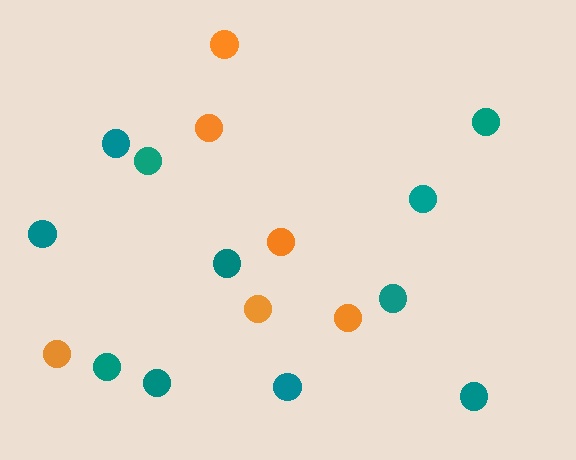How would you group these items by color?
There are 2 groups: one group of orange circles (6) and one group of teal circles (11).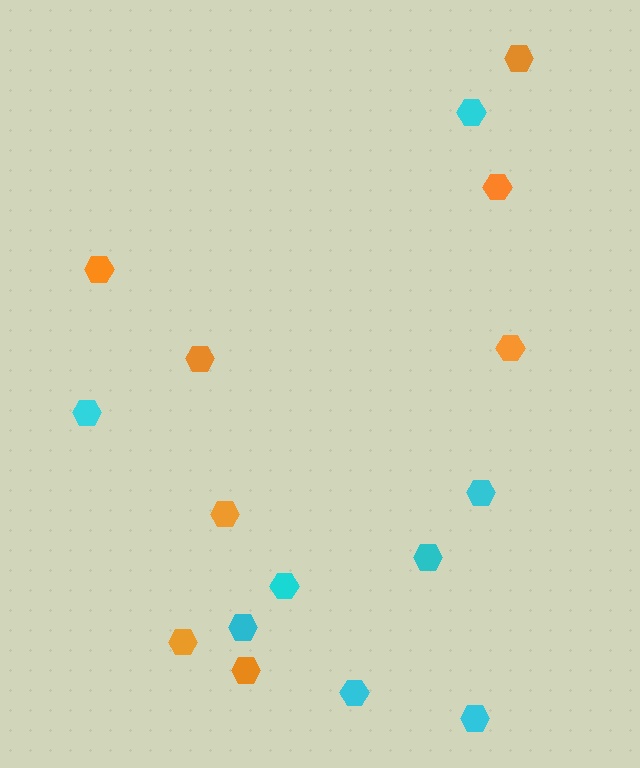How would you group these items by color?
There are 2 groups: one group of orange hexagons (8) and one group of cyan hexagons (8).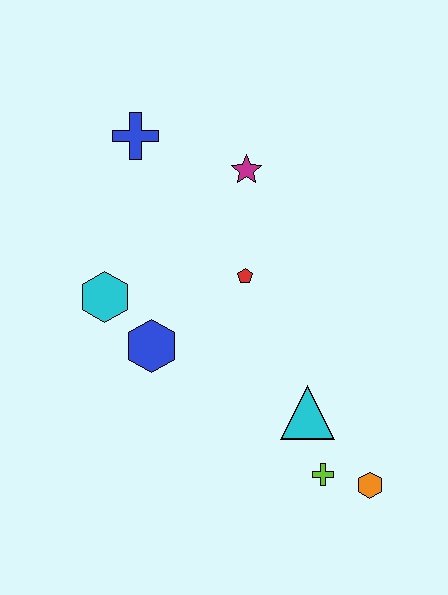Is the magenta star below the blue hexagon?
No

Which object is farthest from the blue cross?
The orange hexagon is farthest from the blue cross.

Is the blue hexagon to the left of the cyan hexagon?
No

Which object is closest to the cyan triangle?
The lime cross is closest to the cyan triangle.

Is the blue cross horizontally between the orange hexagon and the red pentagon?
No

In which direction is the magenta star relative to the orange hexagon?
The magenta star is above the orange hexagon.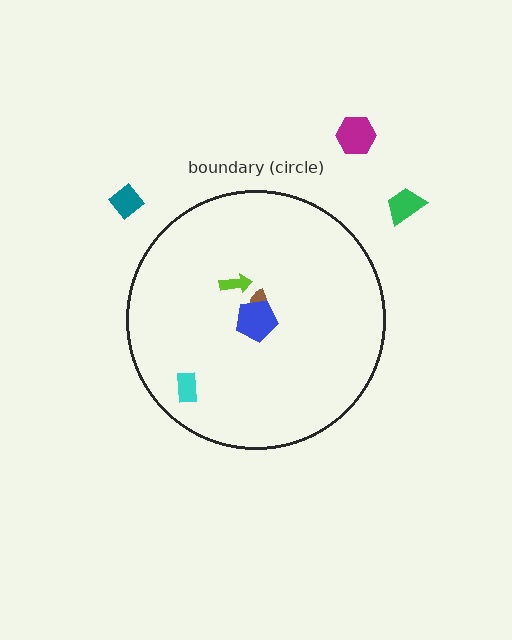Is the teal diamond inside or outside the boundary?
Outside.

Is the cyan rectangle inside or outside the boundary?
Inside.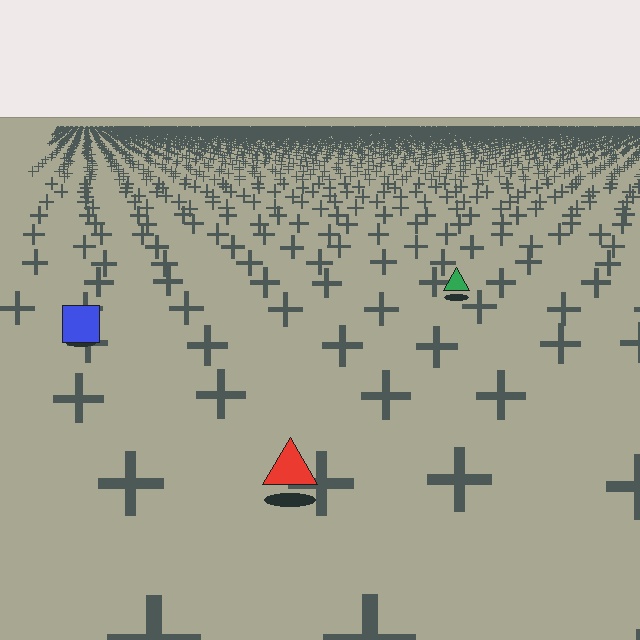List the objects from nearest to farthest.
From nearest to farthest: the red triangle, the blue square, the green triangle.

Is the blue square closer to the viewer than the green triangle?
Yes. The blue square is closer — you can tell from the texture gradient: the ground texture is coarser near it.